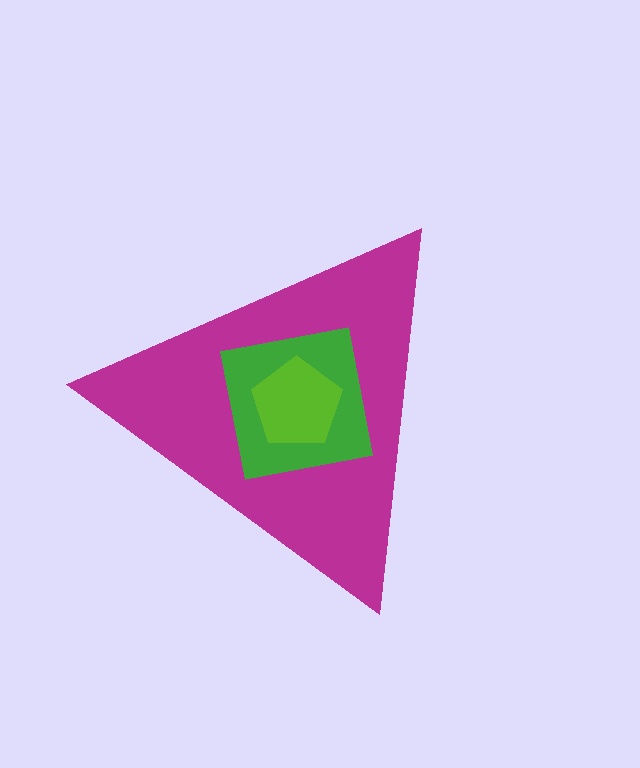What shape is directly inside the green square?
The lime pentagon.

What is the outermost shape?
The magenta triangle.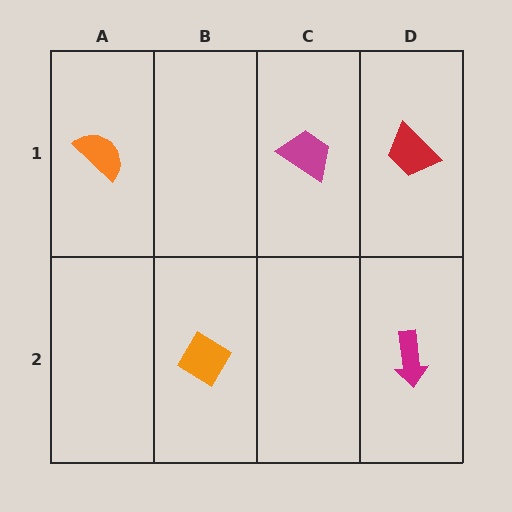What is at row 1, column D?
A red trapezoid.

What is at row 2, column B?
An orange diamond.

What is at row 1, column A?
An orange semicircle.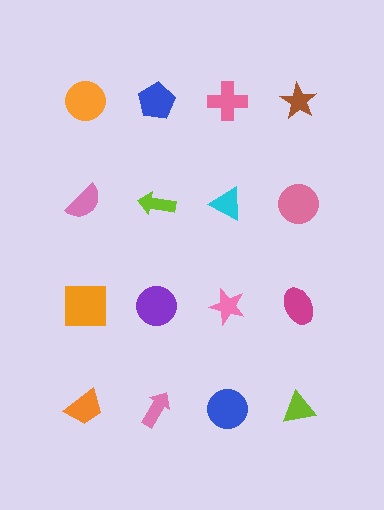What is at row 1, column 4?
A brown star.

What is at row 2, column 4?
A pink circle.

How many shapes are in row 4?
4 shapes.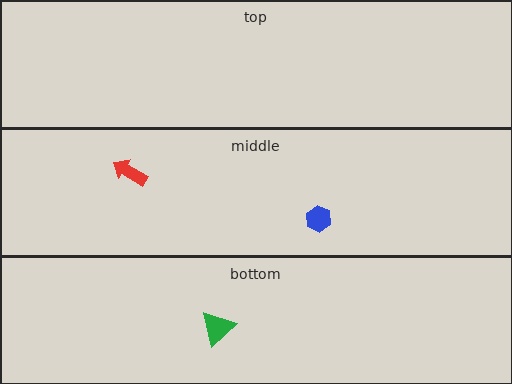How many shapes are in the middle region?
2.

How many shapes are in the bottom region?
1.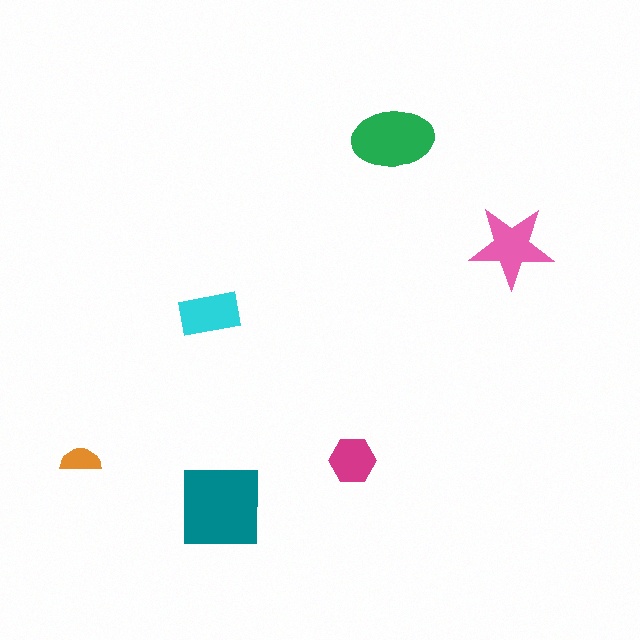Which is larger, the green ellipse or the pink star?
The green ellipse.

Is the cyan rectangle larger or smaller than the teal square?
Smaller.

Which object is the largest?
The teal square.